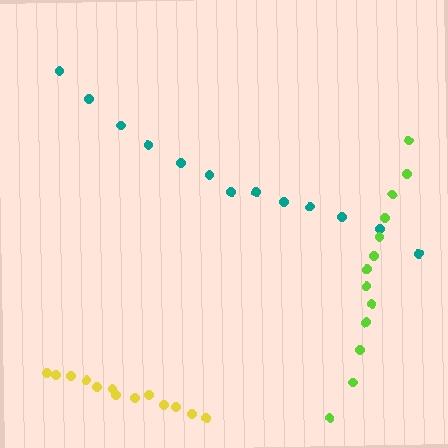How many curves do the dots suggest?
There are 3 distinct paths.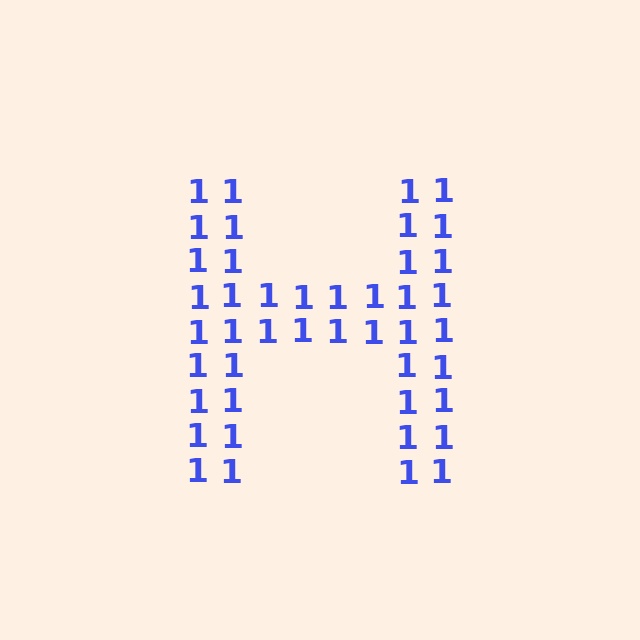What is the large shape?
The large shape is the letter H.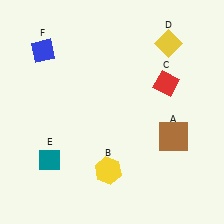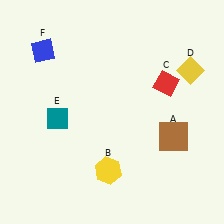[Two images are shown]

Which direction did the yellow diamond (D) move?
The yellow diamond (D) moved down.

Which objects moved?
The objects that moved are: the yellow diamond (D), the teal diamond (E).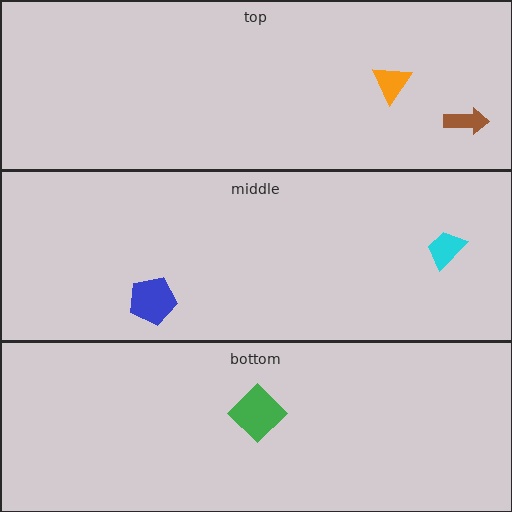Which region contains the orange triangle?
The top region.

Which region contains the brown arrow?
The top region.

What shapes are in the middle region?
The cyan trapezoid, the blue pentagon.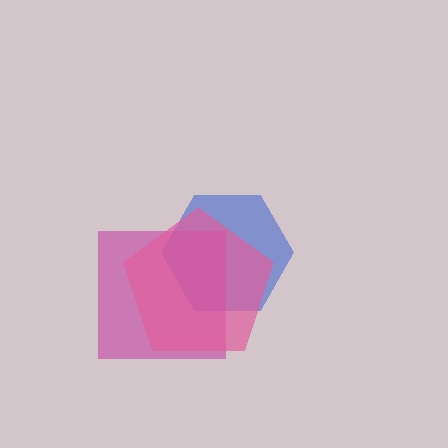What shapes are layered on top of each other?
The layered shapes are: a blue hexagon, a magenta square, a pink pentagon.